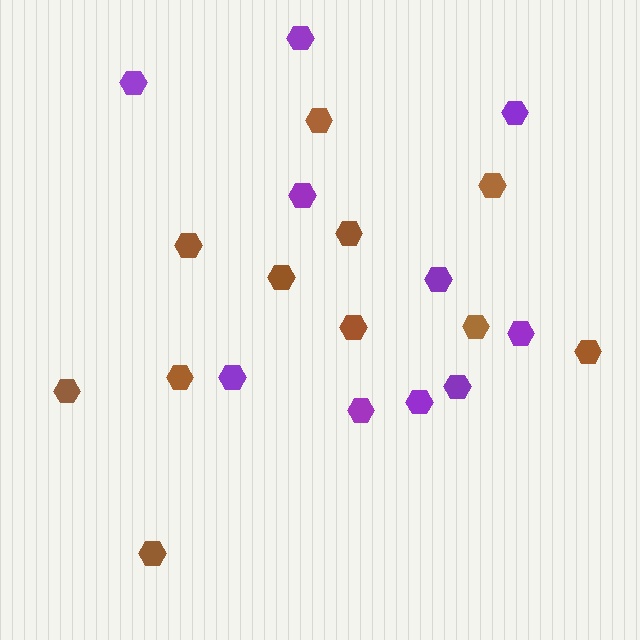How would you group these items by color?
There are 2 groups: one group of brown hexagons (11) and one group of purple hexagons (10).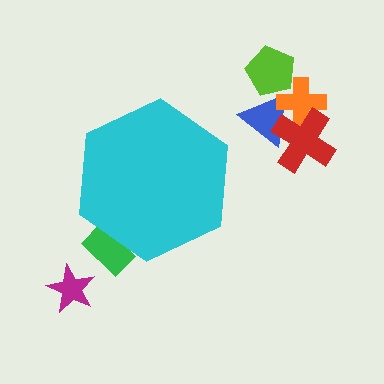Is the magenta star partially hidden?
No, the magenta star is fully visible.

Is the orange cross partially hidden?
No, the orange cross is fully visible.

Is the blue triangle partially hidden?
No, the blue triangle is fully visible.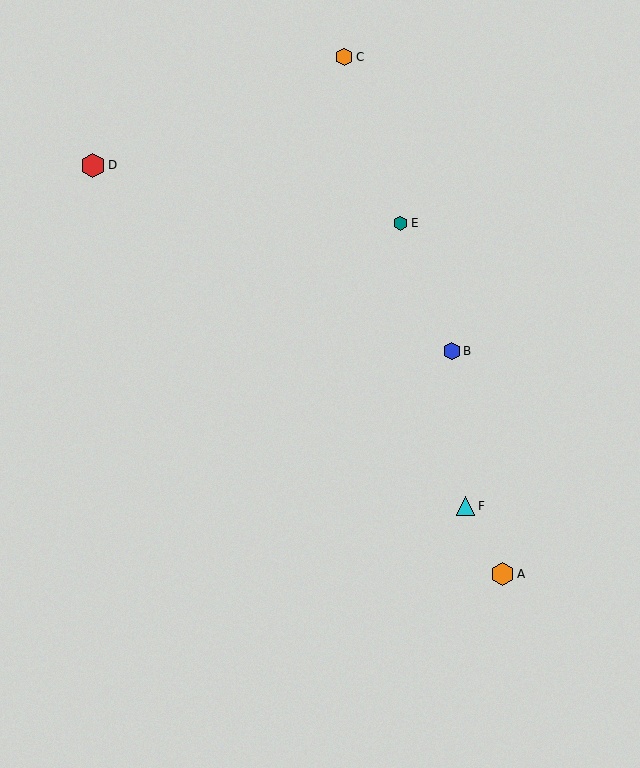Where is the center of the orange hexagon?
The center of the orange hexagon is at (344, 57).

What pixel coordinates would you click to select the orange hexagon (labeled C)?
Click at (344, 57) to select the orange hexagon C.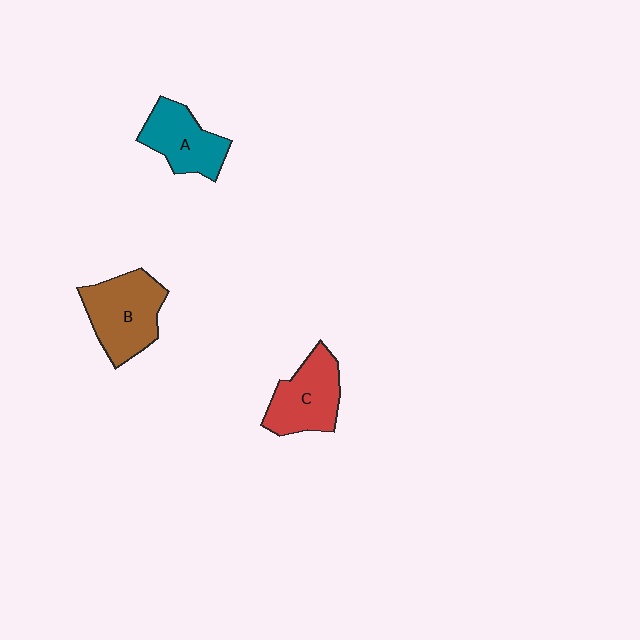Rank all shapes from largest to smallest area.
From largest to smallest: B (brown), C (red), A (teal).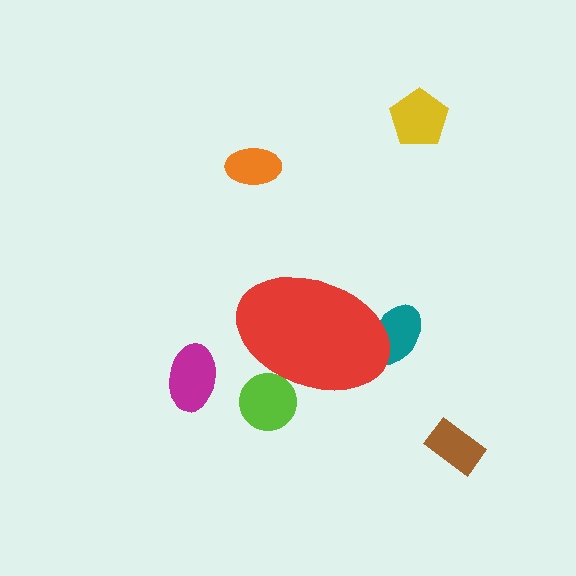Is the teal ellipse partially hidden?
Yes, the teal ellipse is partially hidden behind the red ellipse.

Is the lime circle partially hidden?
Yes, the lime circle is partially hidden behind the red ellipse.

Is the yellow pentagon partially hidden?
No, the yellow pentagon is fully visible.